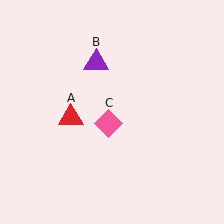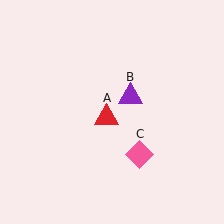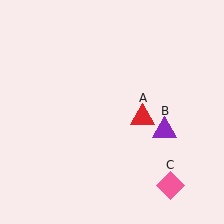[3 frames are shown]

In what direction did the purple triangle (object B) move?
The purple triangle (object B) moved down and to the right.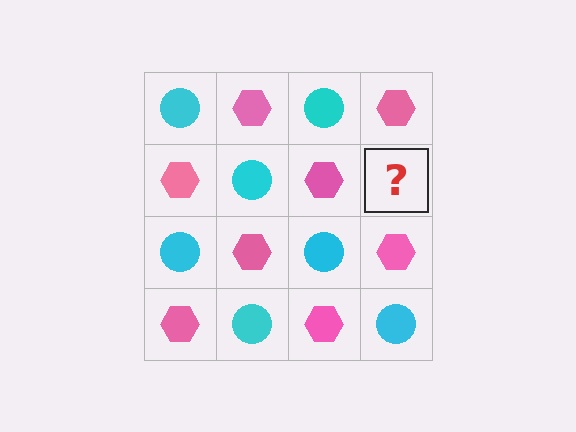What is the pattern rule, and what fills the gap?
The rule is that it alternates cyan circle and pink hexagon in a checkerboard pattern. The gap should be filled with a cyan circle.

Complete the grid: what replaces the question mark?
The question mark should be replaced with a cyan circle.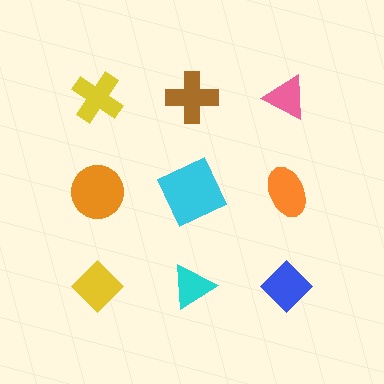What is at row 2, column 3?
An orange ellipse.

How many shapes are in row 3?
3 shapes.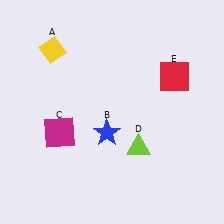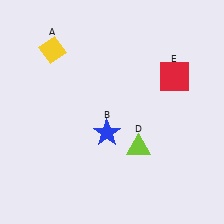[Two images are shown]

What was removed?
The magenta square (C) was removed in Image 2.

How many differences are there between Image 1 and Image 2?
There is 1 difference between the two images.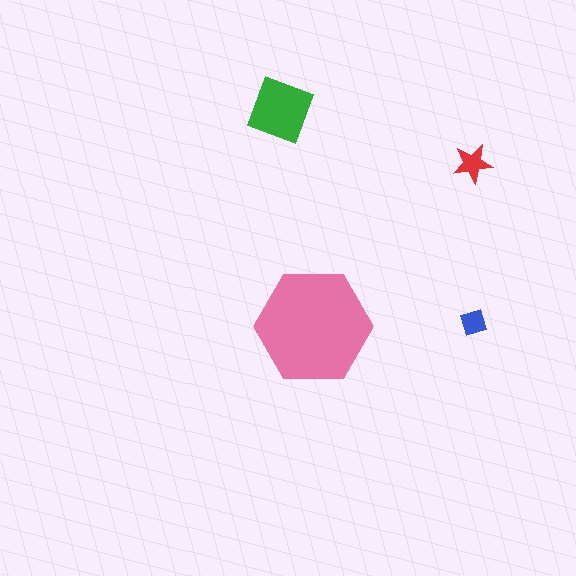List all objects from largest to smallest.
The pink hexagon, the green square, the red star, the blue diamond.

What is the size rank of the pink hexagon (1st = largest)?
1st.